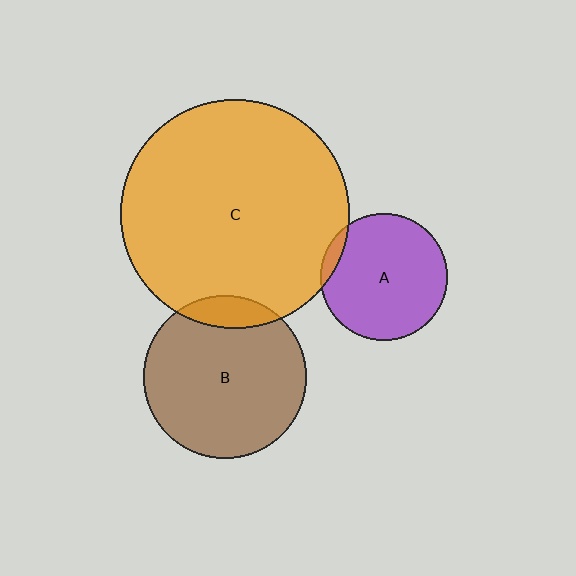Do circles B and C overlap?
Yes.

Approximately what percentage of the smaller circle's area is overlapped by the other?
Approximately 10%.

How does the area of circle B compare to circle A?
Approximately 1.6 times.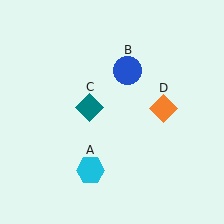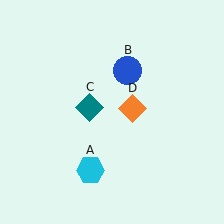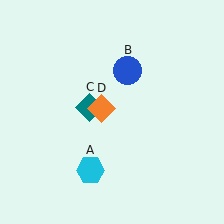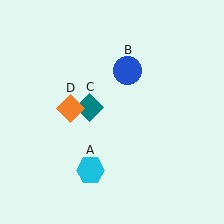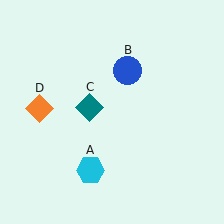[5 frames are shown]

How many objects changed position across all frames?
1 object changed position: orange diamond (object D).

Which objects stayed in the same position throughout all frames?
Cyan hexagon (object A) and blue circle (object B) and teal diamond (object C) remained stationary.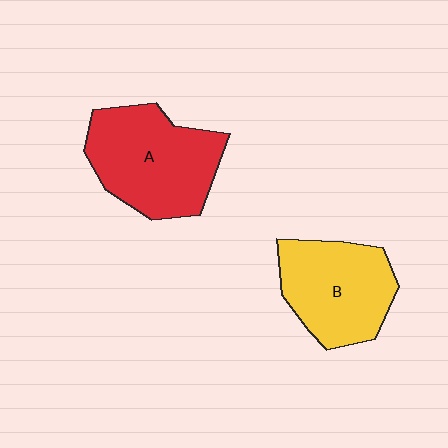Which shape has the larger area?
Shape A (red).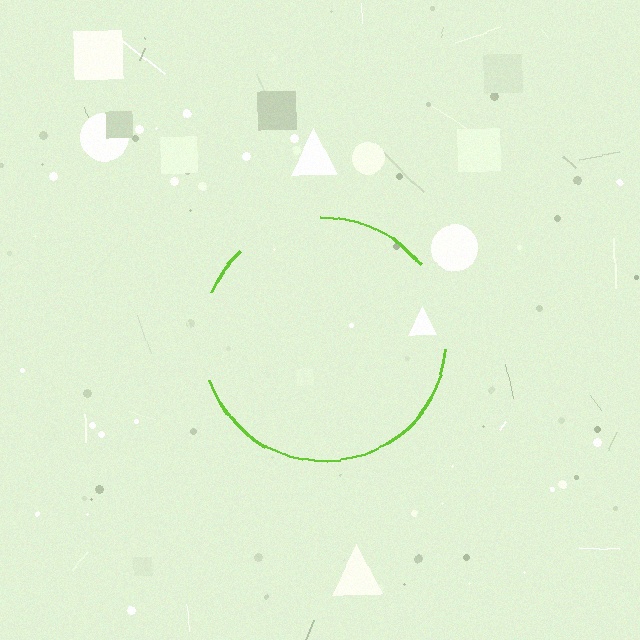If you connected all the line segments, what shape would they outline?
They would outline a circle.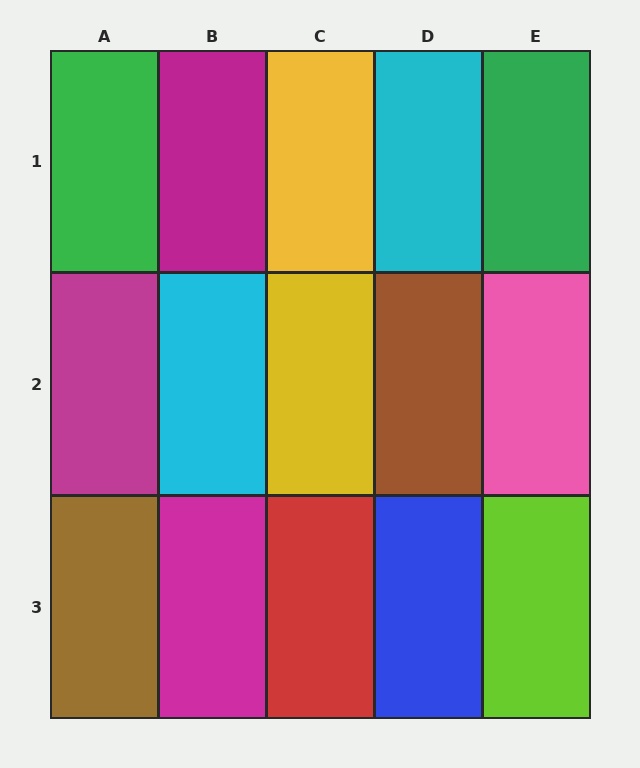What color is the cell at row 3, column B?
Magenta.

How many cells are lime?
1 cell is lime.